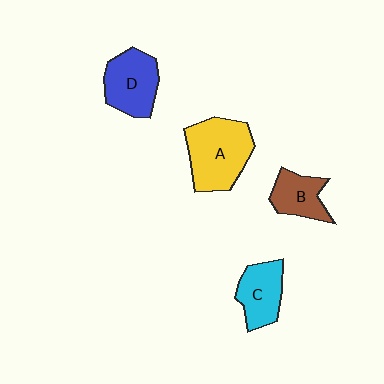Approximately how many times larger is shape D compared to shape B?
Approximately 1.4 times.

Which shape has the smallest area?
Shape B (brown).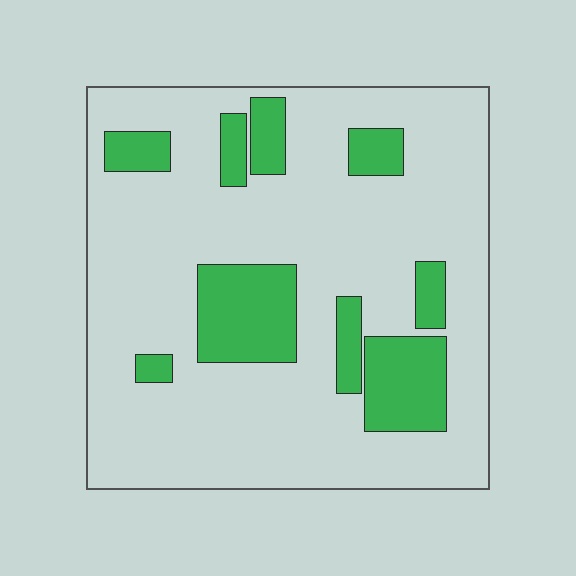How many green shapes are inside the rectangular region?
9.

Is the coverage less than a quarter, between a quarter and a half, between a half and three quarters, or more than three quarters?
Less than a quarter.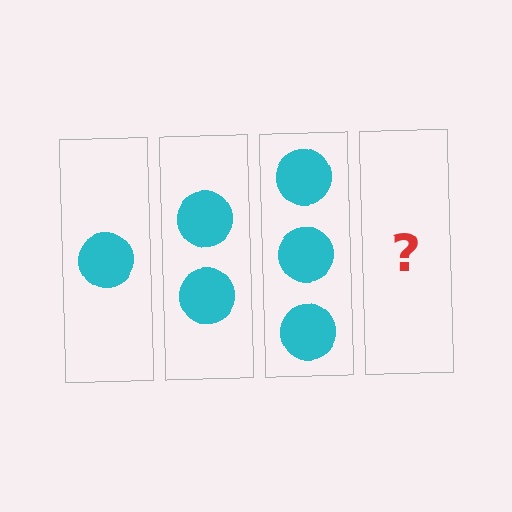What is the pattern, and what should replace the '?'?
The pattern is that each step adds one more circle. The '?' should be 4 circles.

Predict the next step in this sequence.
The next step is 4 circles.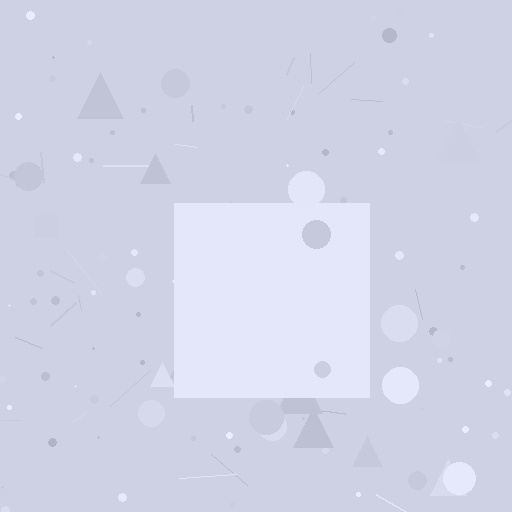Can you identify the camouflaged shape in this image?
The camouflaged shape is a square.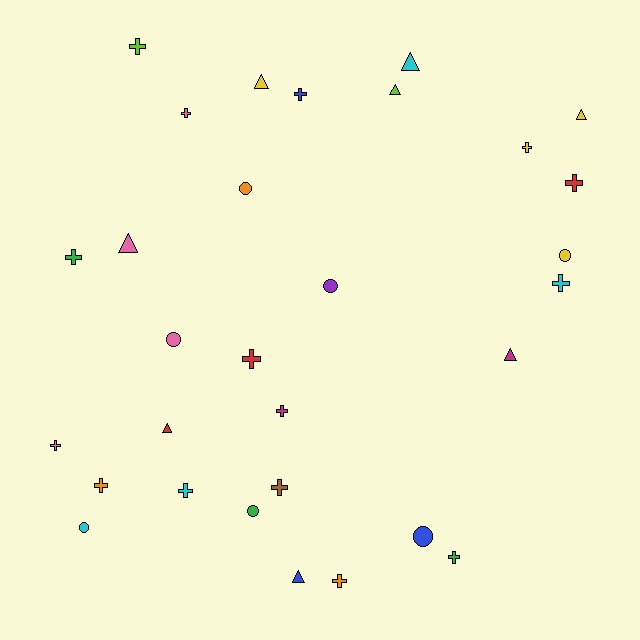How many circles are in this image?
There are 7 circles.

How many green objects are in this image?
There are 3 green objects.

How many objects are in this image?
There are 30 objects.